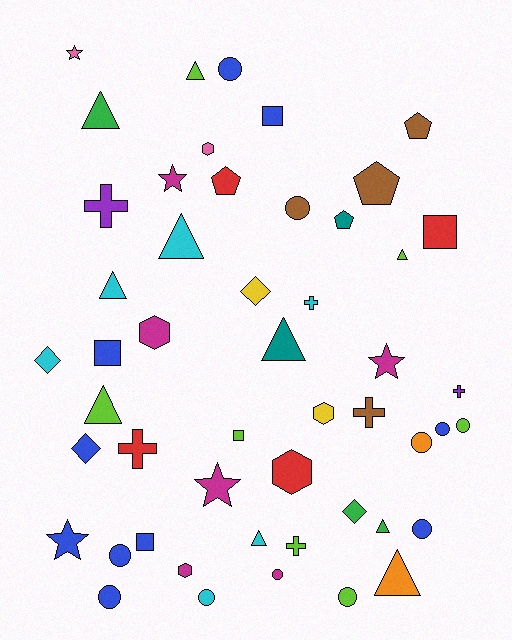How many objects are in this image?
There are 50 objects.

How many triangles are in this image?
There are 10 triangles.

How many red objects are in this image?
There are 4 red objects.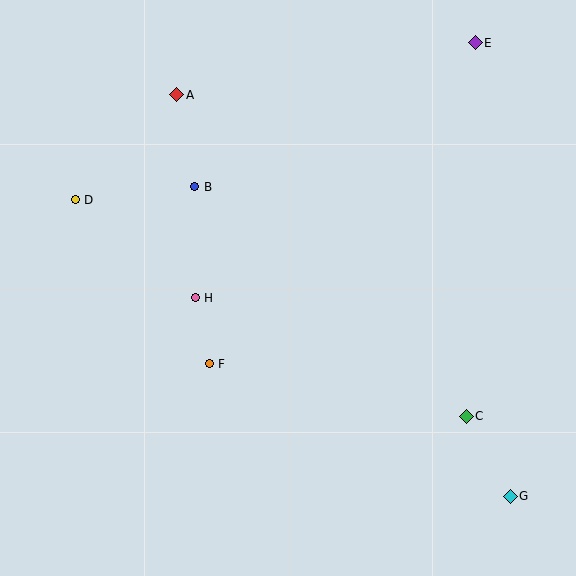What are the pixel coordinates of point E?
Point E is at (475, 43).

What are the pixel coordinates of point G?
Point G is at (510, 496).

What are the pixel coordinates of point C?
Point C is at (466, 416).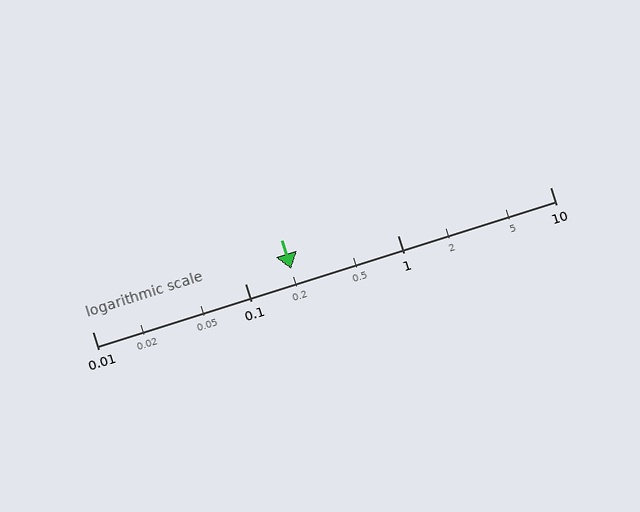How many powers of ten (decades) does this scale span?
The scale spans 3 decades, from 0.01 to 10.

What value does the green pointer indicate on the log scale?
The pointer indicates approximately 0.2.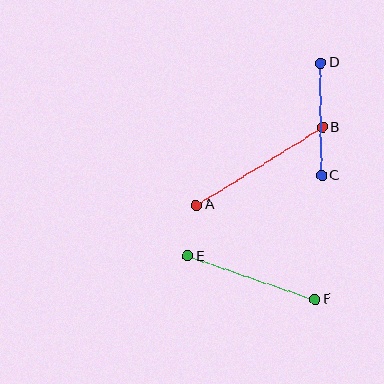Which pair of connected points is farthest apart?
Points A and B are farthest apart.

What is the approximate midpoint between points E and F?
The midpoint is at approximately (251, 278) pixels.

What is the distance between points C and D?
The distance is approximately 112 pixels.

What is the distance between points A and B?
The distance is approximately 148 pixels.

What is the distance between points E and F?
The distance is approximately 134 pixels.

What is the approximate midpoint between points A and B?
The midpoint is at approximately (259, 166) pixels.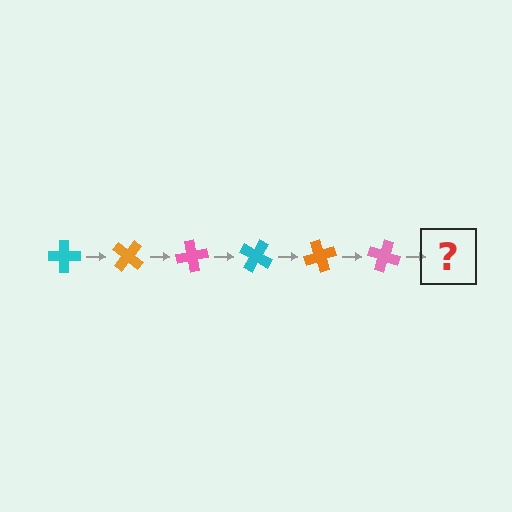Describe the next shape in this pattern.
It should be a cyan cross, rotated 240 degrees from the start.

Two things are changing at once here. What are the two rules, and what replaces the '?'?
The two rules are that it rotates 40 degrees each step and the color cycles through cyan, orange, and pink. The '?' should be a cyan cross, rotated 240 degrees from the start.